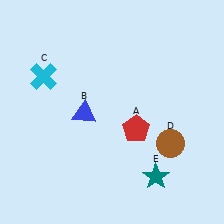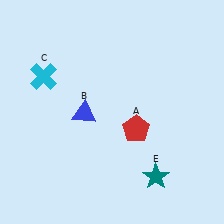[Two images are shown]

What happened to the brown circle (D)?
The brown circle (D) was removed in Image 2. It was in the bottom-right area of Image 1.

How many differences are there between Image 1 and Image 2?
There is 1 difference between the two images.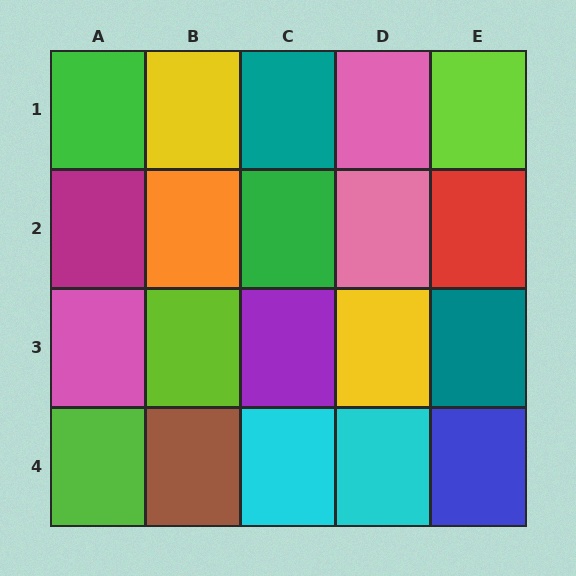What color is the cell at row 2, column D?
Pink.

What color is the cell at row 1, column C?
Teal.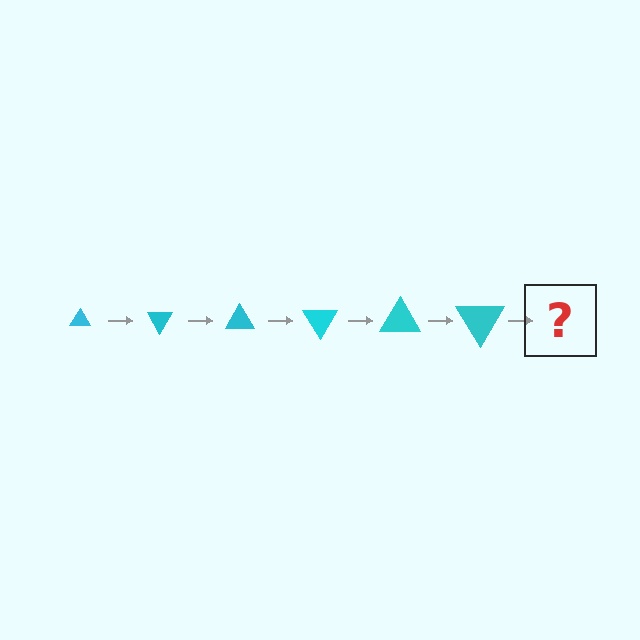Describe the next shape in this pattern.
It should be a triangle, larger than the previous one and rotated 360 degrees from the start.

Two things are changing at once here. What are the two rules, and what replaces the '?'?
The two rules are that the triangle grows larger each step and it rotates 60 degrees each step. The '?' should be a triangle, larger than the previous one and rotated 360 degrees from the start.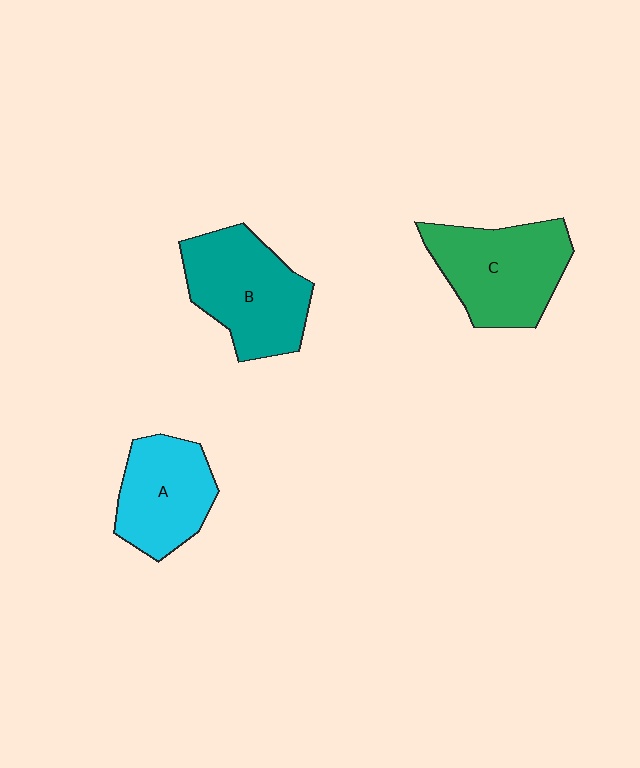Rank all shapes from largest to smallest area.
From largest to smallest: B (teal), C (green), A (cyan).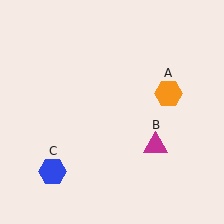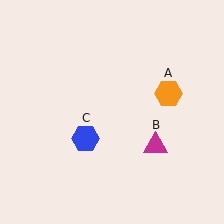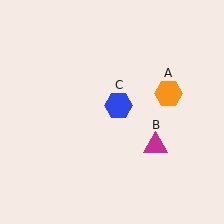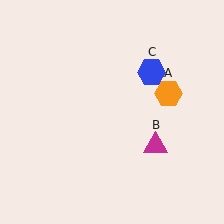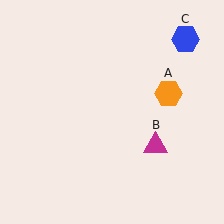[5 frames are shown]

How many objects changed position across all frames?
1 object changed position: blue hexagon (object C).